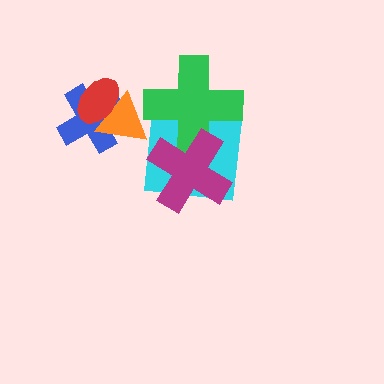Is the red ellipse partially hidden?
No, no other shape covers it.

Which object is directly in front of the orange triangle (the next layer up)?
The green cross is directly in front of the orange triangle.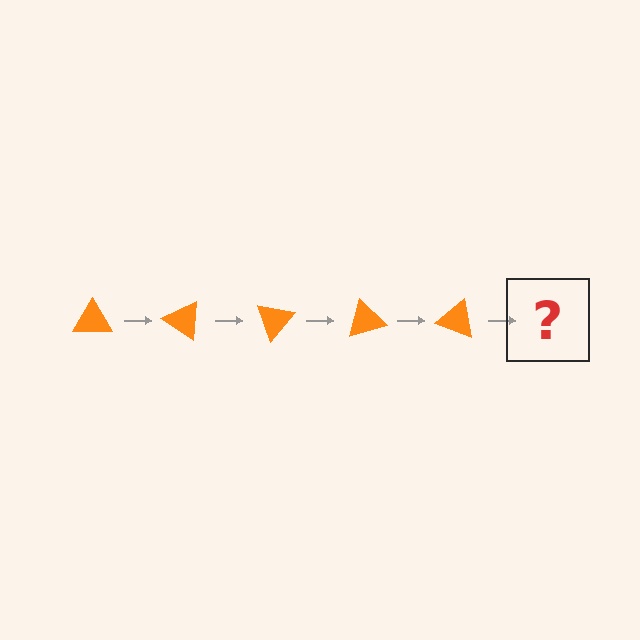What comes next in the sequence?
The next element should be an orange triangle rotated 175 degrees.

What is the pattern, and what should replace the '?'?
The pattern is that the triangle rotates 35 degrees each step. The '?' should be an orange triangle rotated 175 degrees.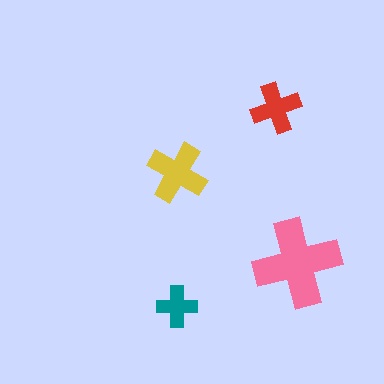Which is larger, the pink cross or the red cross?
The pink one.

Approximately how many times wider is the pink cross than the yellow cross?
About 1.5 times wider.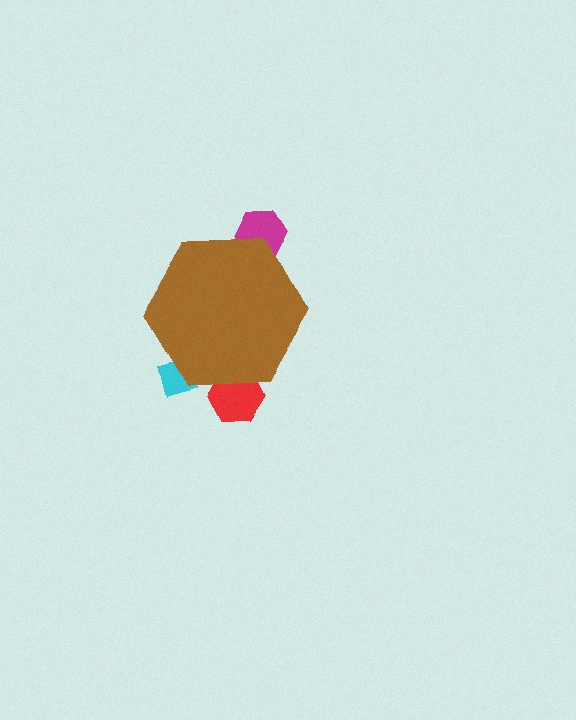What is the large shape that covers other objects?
A brown hexagon.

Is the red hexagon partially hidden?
Yes, the red hexagon is partially hidden behind the brown hexagon.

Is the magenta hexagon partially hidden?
Yes, the magenta hexagon is partially hidden behind the brown hexagon.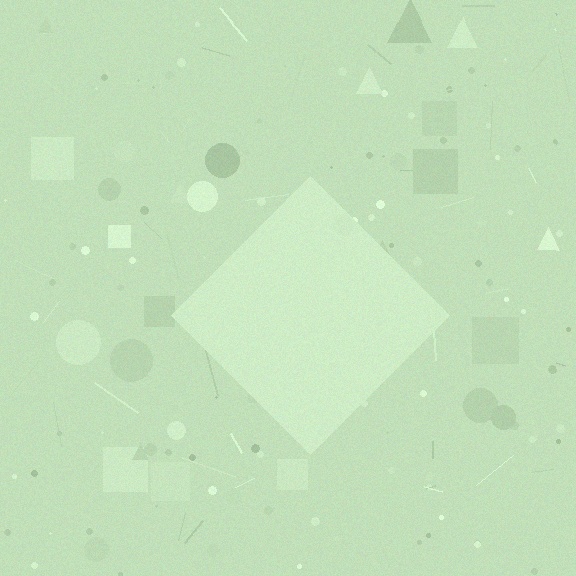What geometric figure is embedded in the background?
A diamond is embedded in the background.